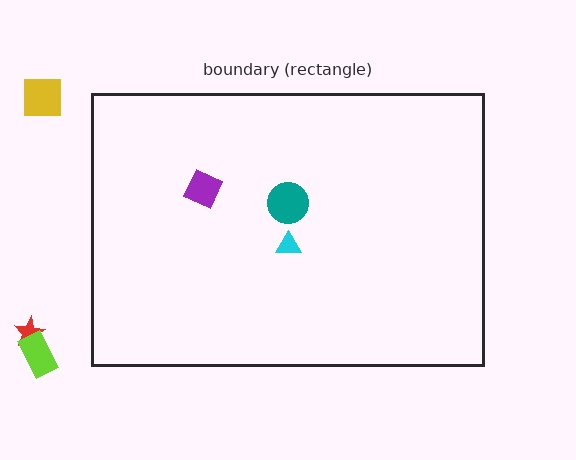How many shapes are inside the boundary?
3 inside, 3 outside.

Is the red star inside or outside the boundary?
Outside.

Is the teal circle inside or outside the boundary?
Inside.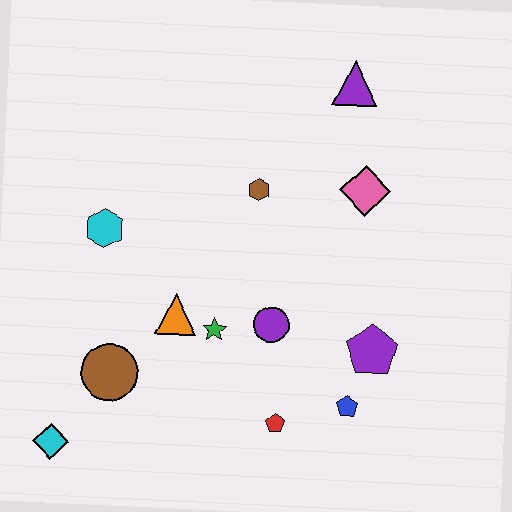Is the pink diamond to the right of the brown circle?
Yes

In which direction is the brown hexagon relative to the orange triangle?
The brown hexagon is above the orange triangle.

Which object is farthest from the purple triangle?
The cyan diamond is farthest from the purple triangle.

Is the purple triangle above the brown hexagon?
Yes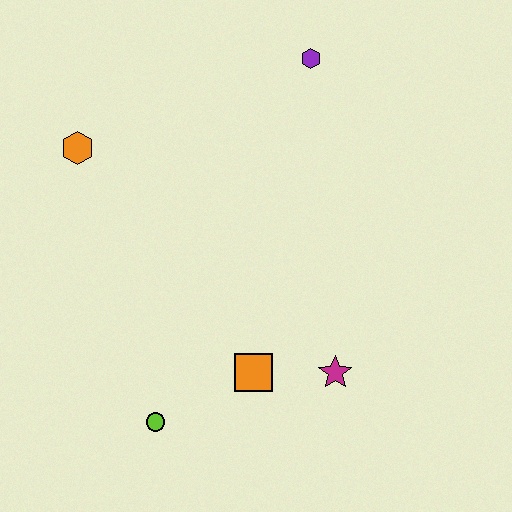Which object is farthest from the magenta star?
The orange hexagon is farthest from the magenta star.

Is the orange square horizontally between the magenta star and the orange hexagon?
Yes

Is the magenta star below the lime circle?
No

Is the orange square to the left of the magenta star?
Yes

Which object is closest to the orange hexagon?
The purple hexagon is closest to the orange hexagon.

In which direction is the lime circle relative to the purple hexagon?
The lime circle is below the purple hexagon.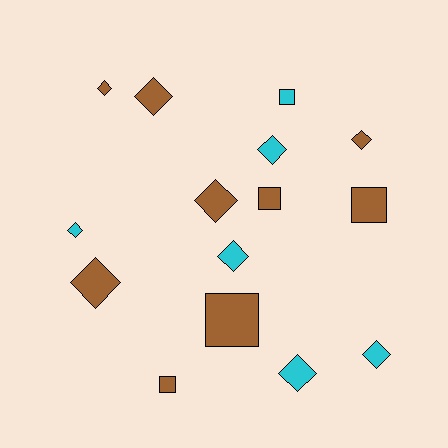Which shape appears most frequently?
Diamond, with 10 objects.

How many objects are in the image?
There are 15 objects.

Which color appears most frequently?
Brown, with 9 objects.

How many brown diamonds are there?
There are 5 brown diamonds.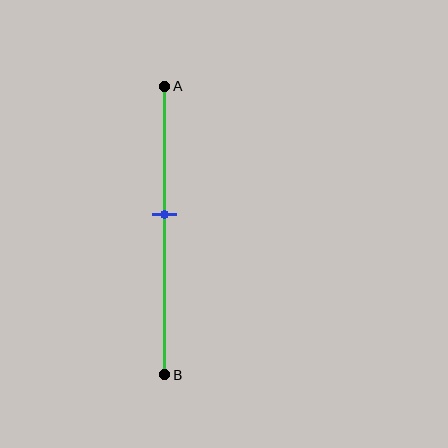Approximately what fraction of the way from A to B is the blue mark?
The blue mark is approximately 45% of the way from A to B.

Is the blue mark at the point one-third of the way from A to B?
No, the mark is at about 45% from A, not at the 33% one-third point.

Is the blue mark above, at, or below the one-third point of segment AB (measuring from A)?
The blue mark is below the one-third point of segment AB.